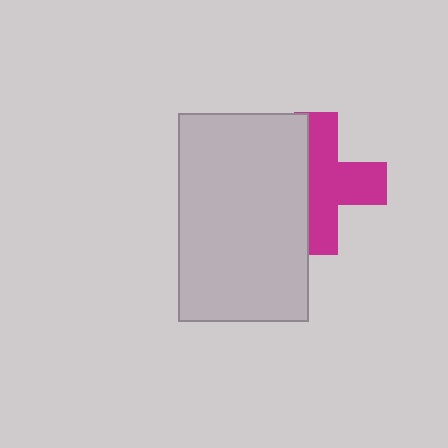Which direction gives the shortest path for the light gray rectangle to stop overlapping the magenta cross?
Moving left gives the shortest separation.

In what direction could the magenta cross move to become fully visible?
The magenta cross could move right. That would shift it out from behind the light gray rectangle entirely.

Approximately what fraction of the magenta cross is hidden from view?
Roughly 41% of the magenta cross is hidden behind the light gray rectangle.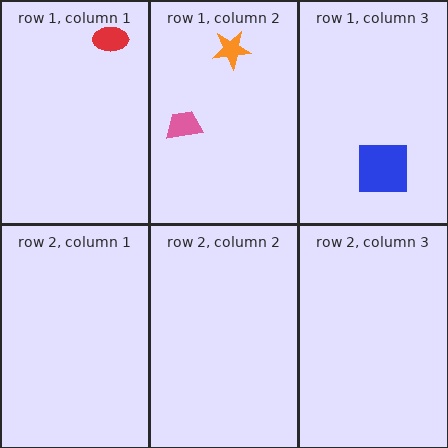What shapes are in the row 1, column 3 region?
The blue square.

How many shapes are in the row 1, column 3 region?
1.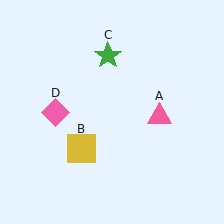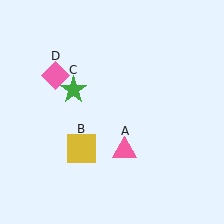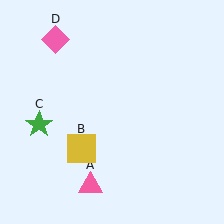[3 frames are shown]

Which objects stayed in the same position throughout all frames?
Yellow square (object B) remained stationary.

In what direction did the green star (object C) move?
The green star (object C) moved down and to the left.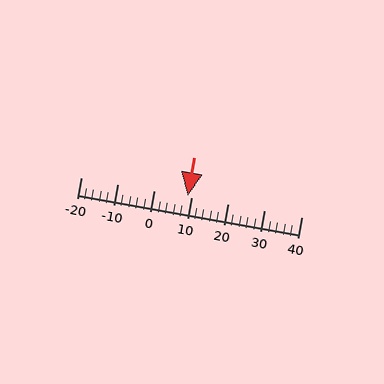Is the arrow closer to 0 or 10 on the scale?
The arrow is closer to 10.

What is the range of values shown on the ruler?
The ruler shows values from -20 to 40.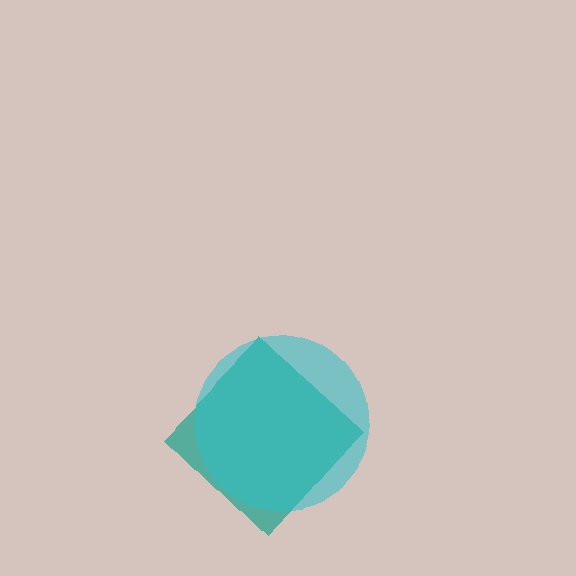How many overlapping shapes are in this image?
There are 2 overlapping shapes in the image.